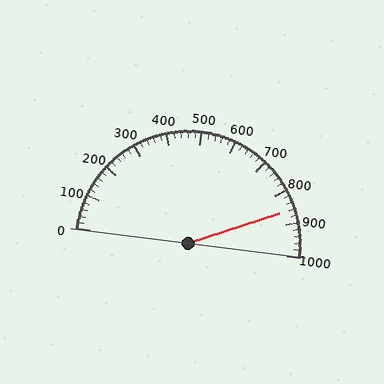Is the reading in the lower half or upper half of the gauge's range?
The reading is in the upper half of the range (0 to 1000).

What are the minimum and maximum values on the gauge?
The gauge ranges from 0 to 1000.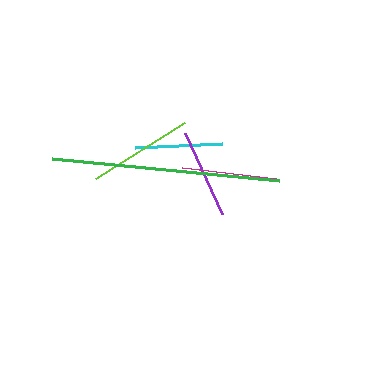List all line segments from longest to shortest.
From longest to shortest: green, lime, magenta, purple, cyan.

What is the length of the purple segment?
The purple segment is approximately 89 pixels long.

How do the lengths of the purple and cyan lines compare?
The purple and cyan lines are approximately the same length.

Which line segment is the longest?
The green line is the longest at approximately 228 pixels.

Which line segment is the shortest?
The cyan line is the shortest at approximately 87 pixels.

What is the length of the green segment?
The green segment is approximately 228 pixels long.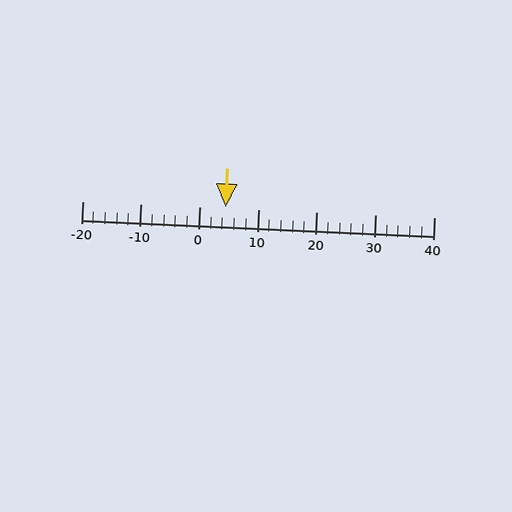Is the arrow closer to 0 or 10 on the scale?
The arrow is closer to 0.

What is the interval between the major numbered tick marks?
The major tick marks are spaced 10 units apart.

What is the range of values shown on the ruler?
The ruler shows values from -20 to 40.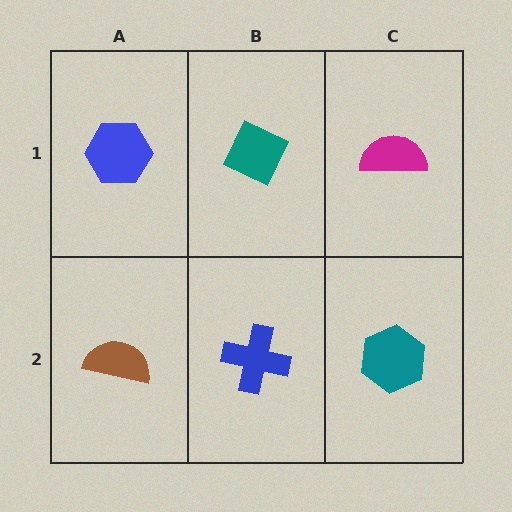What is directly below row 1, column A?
A brown semicircle.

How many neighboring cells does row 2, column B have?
3.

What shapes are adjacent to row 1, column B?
A blue cross (row 2, column B), a blue hexagon (row 1, column A), a magenta semicircle (row 1, column C).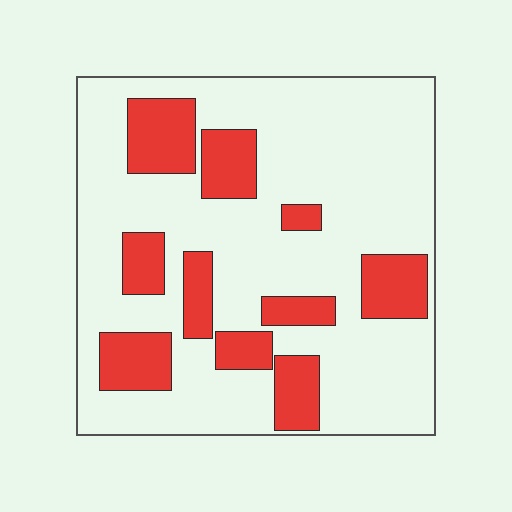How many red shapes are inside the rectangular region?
10.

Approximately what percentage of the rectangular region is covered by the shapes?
Approximately 25%.